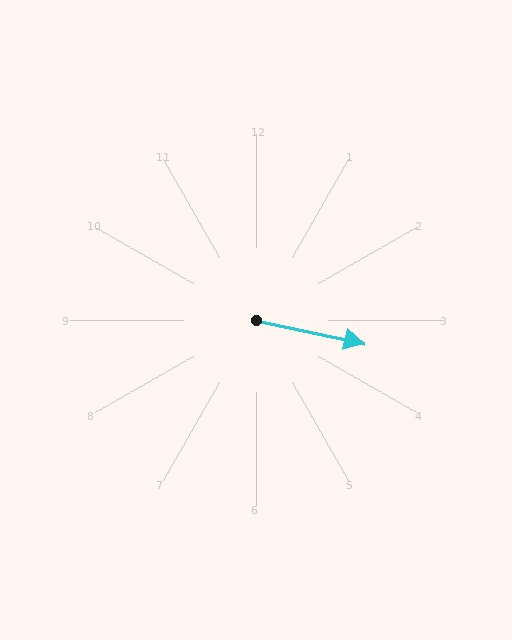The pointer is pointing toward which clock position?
Roughly 3 o'clock.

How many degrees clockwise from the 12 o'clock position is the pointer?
Approximately 102 degrees.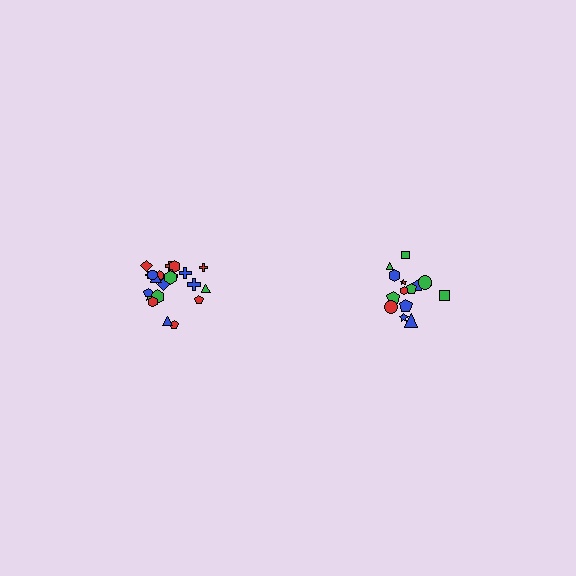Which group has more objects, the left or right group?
The left group.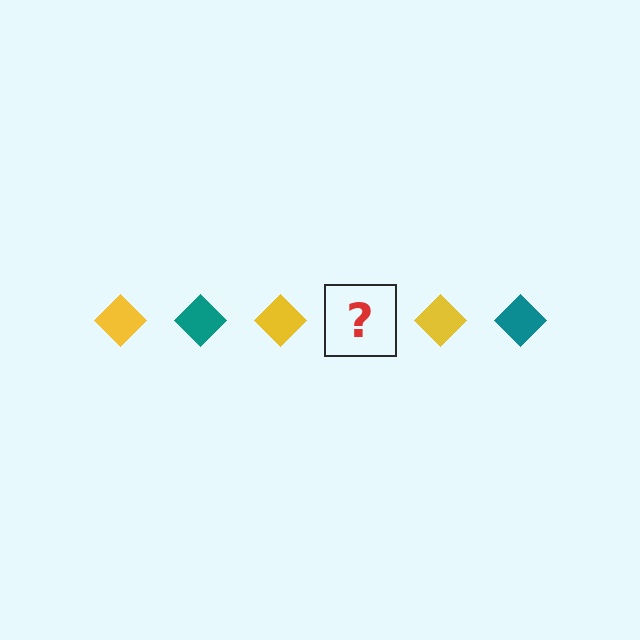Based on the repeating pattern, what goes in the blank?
The blank should be a teal diamond.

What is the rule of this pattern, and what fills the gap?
The rule is that the pattern cycles through yellow, teal diamonds. The gap should be filled with a teal diamond.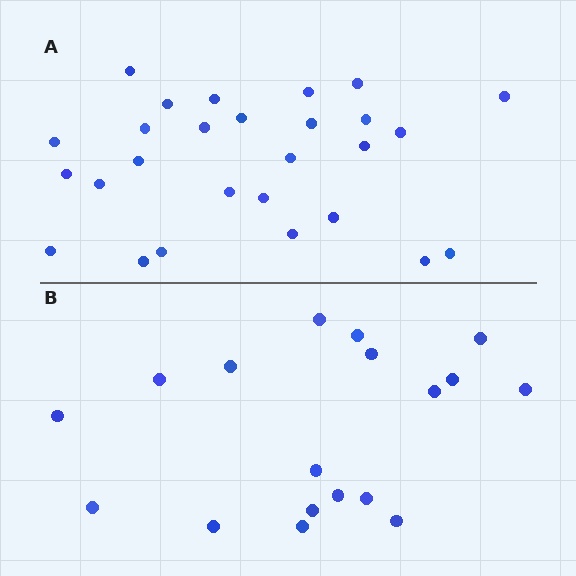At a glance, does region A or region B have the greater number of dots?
Region A (the top region) has more dots.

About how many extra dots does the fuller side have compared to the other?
Region A has roughly 8 or so more dots than region B.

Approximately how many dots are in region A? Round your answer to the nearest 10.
About 30 dots. (The exact count is 27, which rounds to 30.)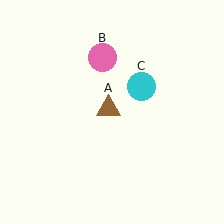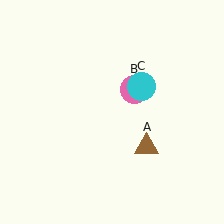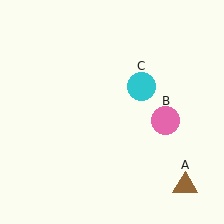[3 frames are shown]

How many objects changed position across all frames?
2 objects changed position: brown triangle (object A), pink circle (object B).